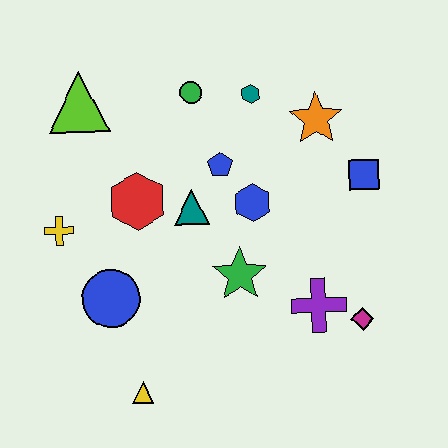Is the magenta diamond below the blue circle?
Yes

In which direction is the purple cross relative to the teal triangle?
The purple cross is to the right of the teal triangle.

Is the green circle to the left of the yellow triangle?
No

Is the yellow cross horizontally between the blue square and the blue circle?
No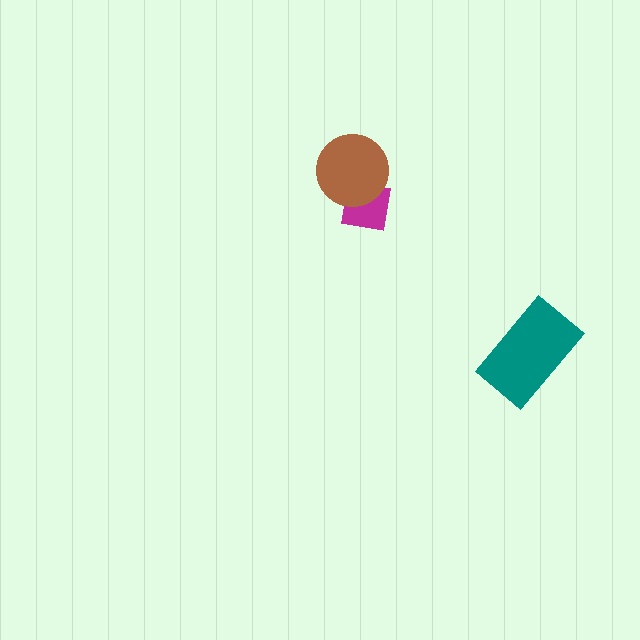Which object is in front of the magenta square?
The brown circle is in front of the magenta square.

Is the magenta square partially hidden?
Yes, it is partially covered by another shape.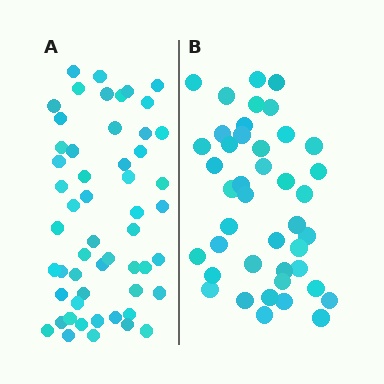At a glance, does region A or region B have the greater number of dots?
Region A (the left region) has more dots.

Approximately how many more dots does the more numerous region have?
Region A has roughly 12 or so more dots than region B.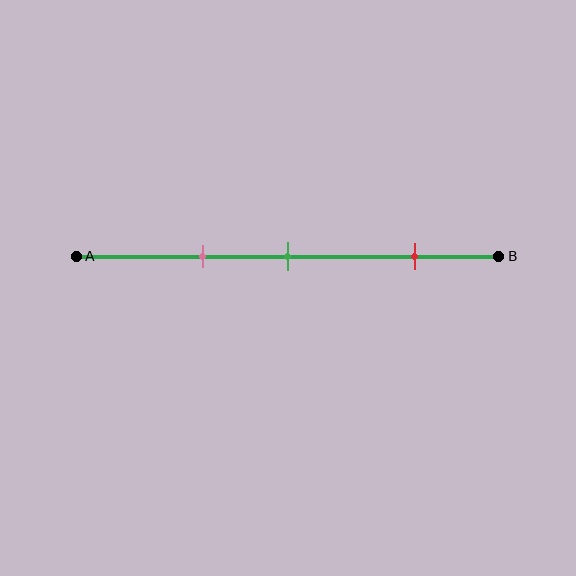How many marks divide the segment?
There are 3 marks dividing the segment.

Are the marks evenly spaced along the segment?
No, the marks are not evenly spaced.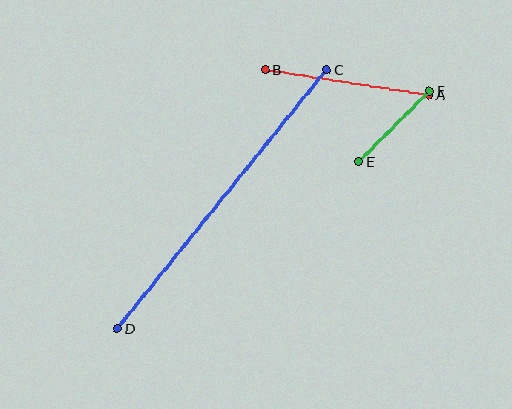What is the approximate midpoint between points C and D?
The midpoint is at approximately (222, 199) pixels.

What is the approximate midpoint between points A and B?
The midpoint is at approximately (347, 82) pixels.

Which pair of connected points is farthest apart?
Points C and D are farthest apart.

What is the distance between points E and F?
The distance is approximately 100 pixels.